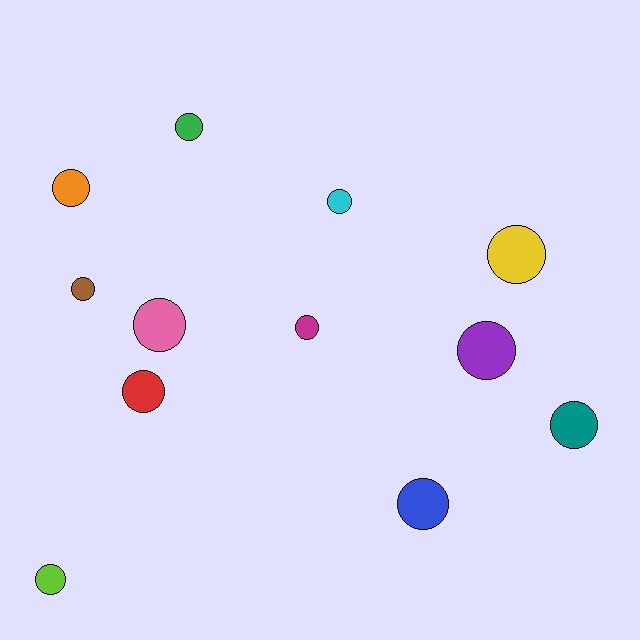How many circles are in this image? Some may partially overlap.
There are 12 circles.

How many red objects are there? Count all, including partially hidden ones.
There is 1 red object.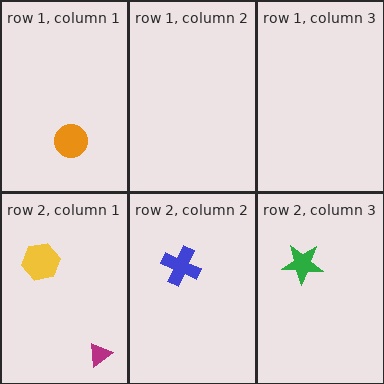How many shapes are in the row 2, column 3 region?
1.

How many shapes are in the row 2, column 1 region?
2.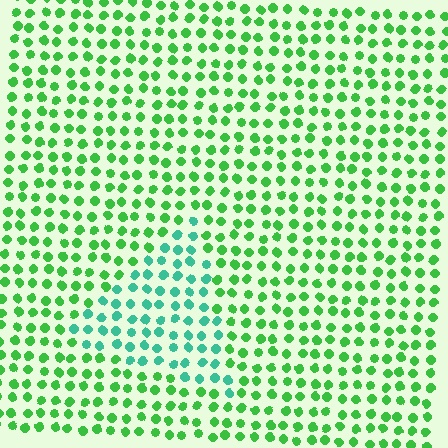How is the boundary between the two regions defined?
The boundary is defined purely by a slight shift in hue (about 39 degrees). Spacing, size, and orientation are identical on both sides.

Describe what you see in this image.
The image is filled with small green elements in a uniform arrangement. A triangle-shaped region is visible where the elements are tinted to a slightly different hue, forming a subtle color boundary.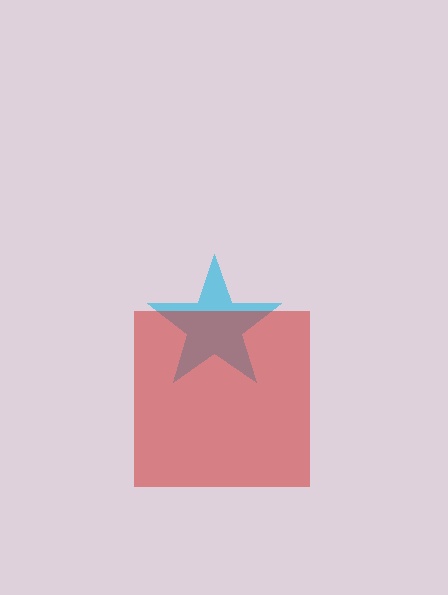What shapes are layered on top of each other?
The layered shapes are: a cyan star, a red square.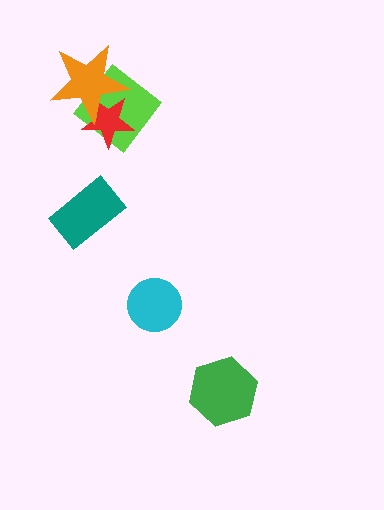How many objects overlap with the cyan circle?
0 objects overlap with the cyan circle.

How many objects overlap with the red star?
2 objects overlap with the red star.